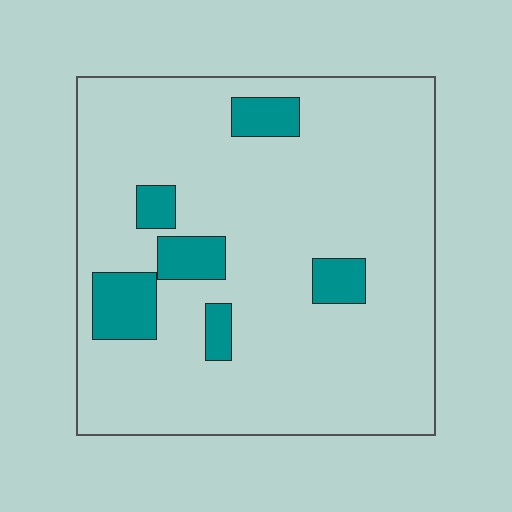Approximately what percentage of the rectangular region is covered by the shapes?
Approximately 10%.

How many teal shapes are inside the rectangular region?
6.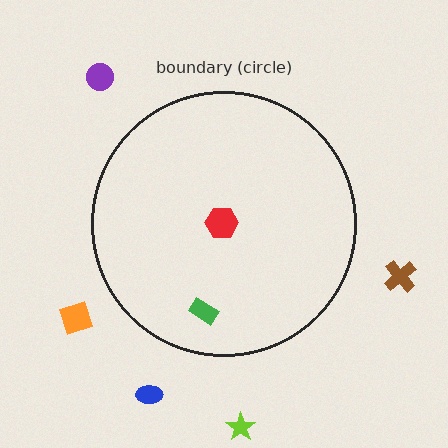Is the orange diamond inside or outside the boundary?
Outside.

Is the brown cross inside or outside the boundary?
Outside.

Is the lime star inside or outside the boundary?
Outside.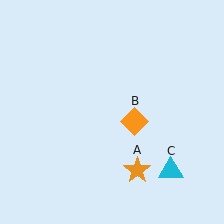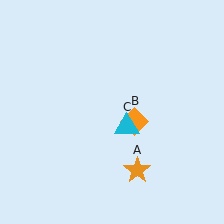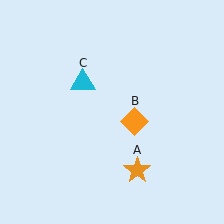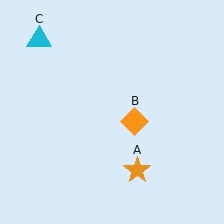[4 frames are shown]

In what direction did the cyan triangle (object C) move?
The cyan triangle (object C) moved up and to the left.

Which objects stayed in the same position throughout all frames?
Orange star (object A) and orange diamond (object B) remained stationary.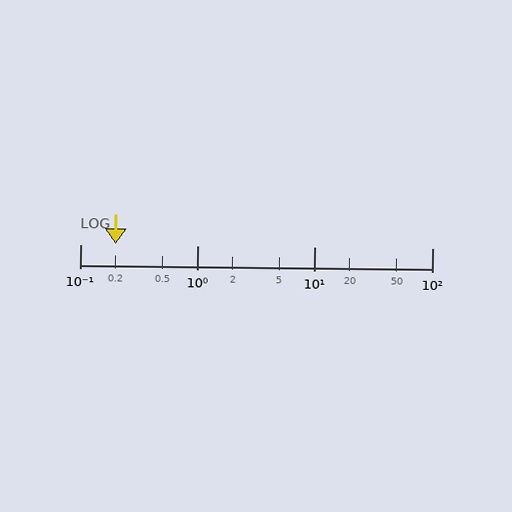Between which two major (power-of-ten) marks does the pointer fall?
The pointer is between 0.1 and 1.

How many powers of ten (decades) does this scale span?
The scale spans 3 decades, from 0.1 to 100.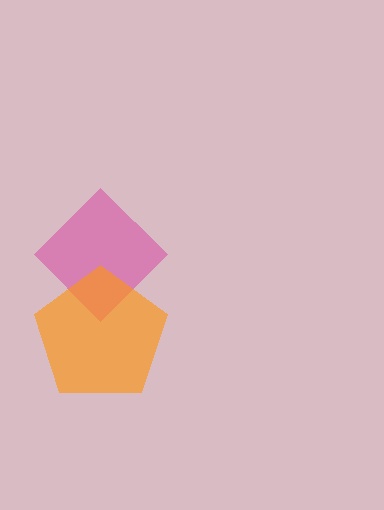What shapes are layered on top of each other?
The layered shapes are: a magenta diamond, an orange pentagon.